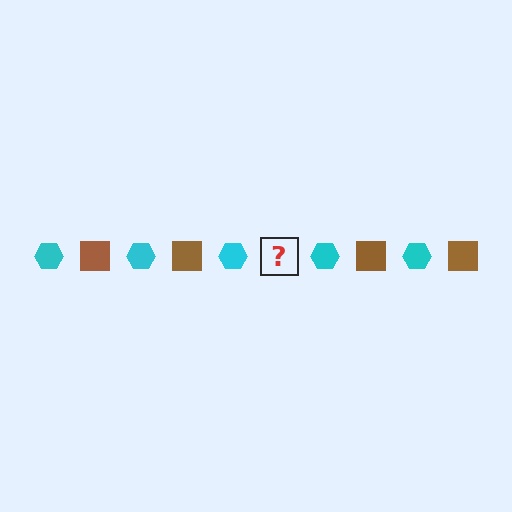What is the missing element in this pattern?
The missing element is a brown square.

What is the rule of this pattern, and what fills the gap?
The rule is that the pattern alternates between cyan hexagon and brown square. The gap should be filled with a brown square.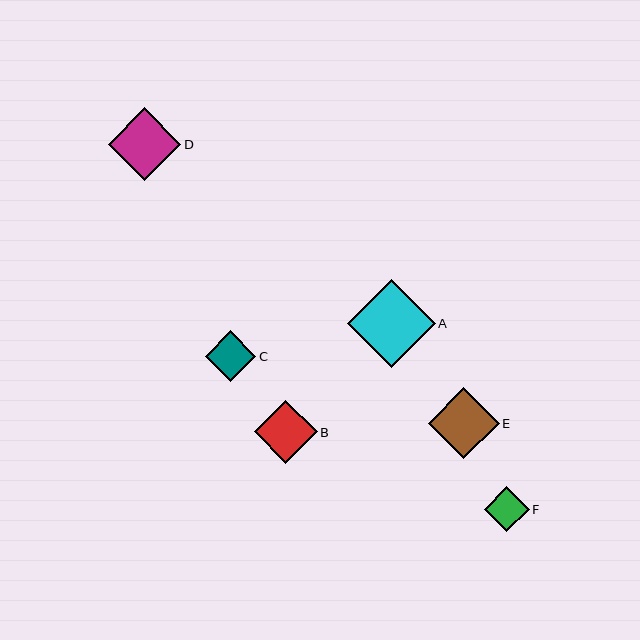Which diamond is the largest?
Diamond A is the largest with a size of approximately 88 pixels.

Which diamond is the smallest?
Diamond F is the smallest with a size of approximately 45 pixels.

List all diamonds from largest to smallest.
From largest to smallest: A, D, E, B, C, F.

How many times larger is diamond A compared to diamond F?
Diamond A is approximately 2.0 times the size of diamond F.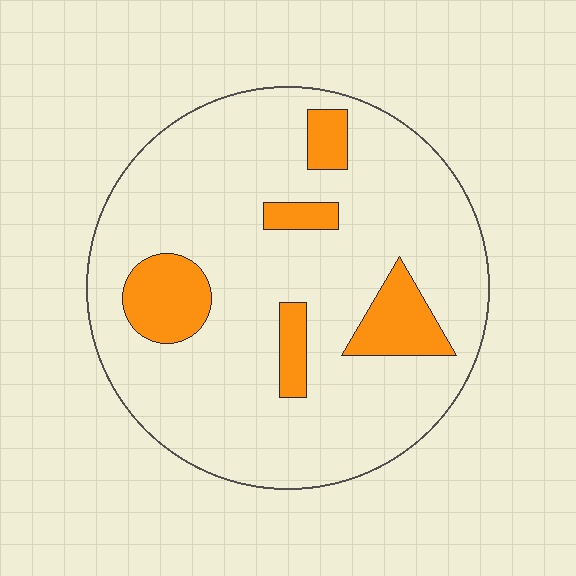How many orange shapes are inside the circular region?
5.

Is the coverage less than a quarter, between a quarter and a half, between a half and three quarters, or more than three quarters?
Less than a quarter.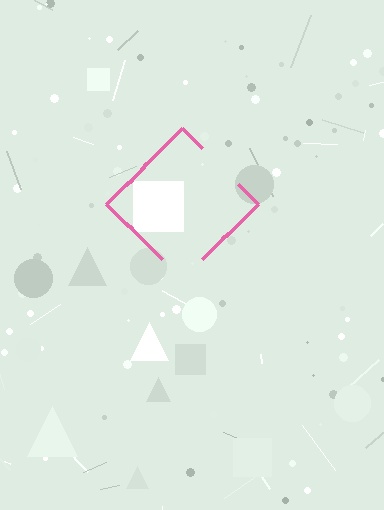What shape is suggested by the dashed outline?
The dashed outline suggests a diamond.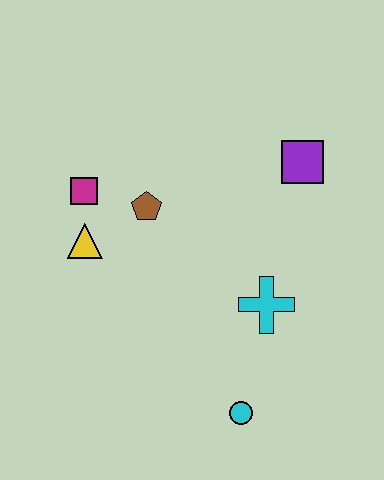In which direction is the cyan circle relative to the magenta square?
The cyan circle is below the magenta square.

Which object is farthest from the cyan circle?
The magenta square is farthest from the cyan circle.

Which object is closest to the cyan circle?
The cyan cross is closest to the cyan circle.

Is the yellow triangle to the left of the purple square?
Yes